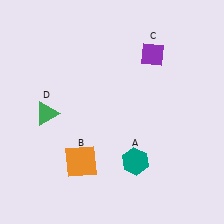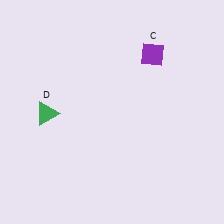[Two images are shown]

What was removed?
The orange square (B), the teal hexagon (A) were removed in Image 2.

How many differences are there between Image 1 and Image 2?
There are 2 differences between the two images.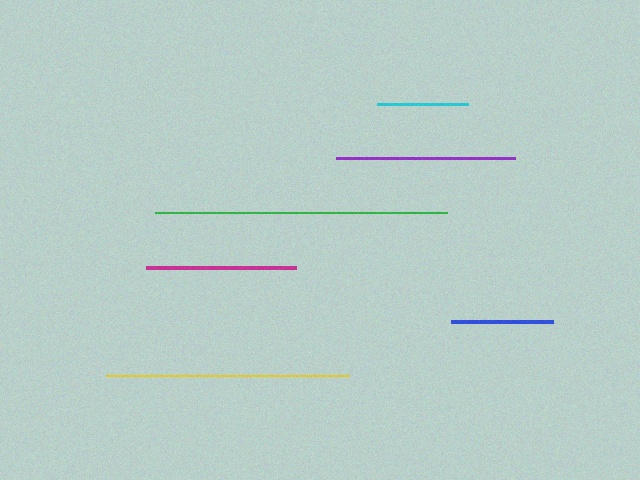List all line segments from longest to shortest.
From longest to shortest: green, yellow, purple, magenta, blue, cyan.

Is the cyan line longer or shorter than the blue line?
The blue line is longer than the cyan line.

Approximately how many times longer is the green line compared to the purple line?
The green line is approximately 1.6 times the length of the purple line.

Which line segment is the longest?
The green line is the longest at approximately 292 pixels.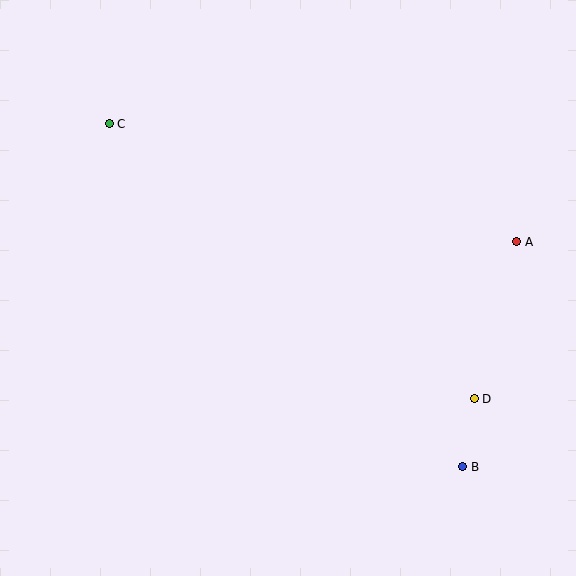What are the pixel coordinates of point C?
Point C is at (109, 124).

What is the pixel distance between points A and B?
The distance between A and B is 231 pixels.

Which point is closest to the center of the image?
Point D at (474, 399) is closest to the center.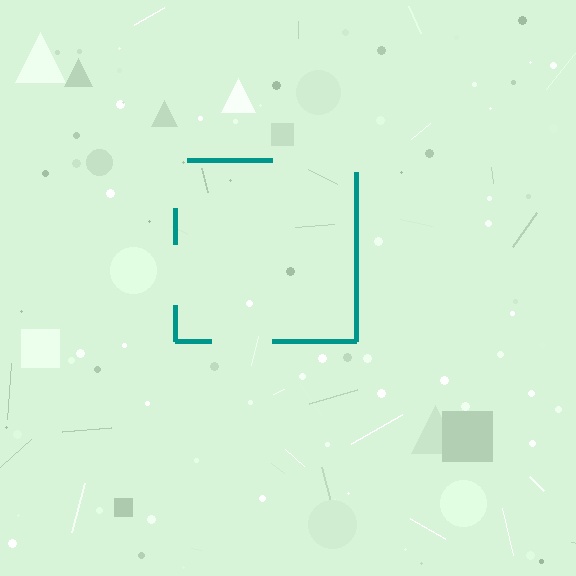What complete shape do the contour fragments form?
The contour fragments form a square.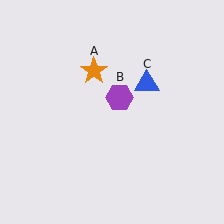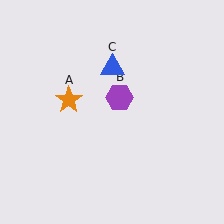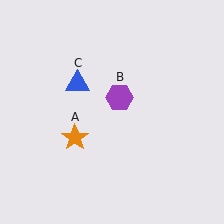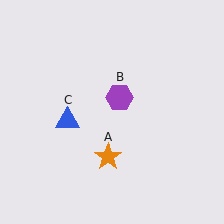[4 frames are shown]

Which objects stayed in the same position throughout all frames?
Purple hexagon (object B) remained stationary.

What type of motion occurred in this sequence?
The orange star (object A), blue triangle (object C) rotated counterclockwise around the center of the scene.